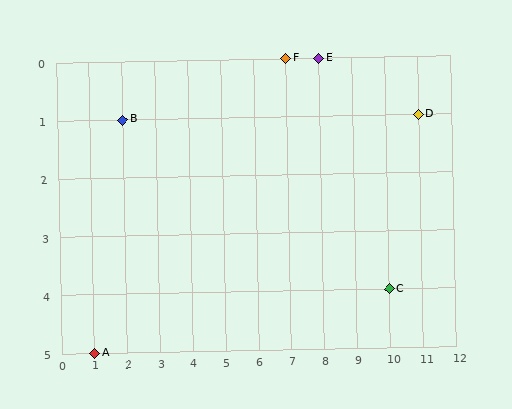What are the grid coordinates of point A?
Point A is at grid coordinates (1, 5).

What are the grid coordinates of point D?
Point D is at grid coordinates (11, 1).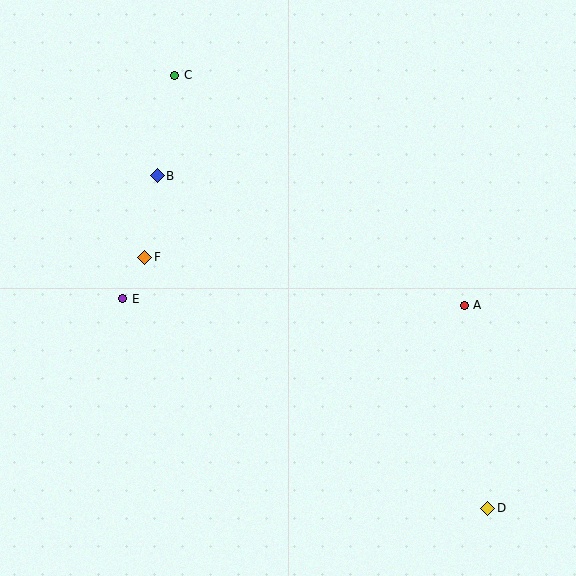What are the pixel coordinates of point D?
Point D is at (488, 508).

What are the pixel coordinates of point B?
Point B is at (157, 176).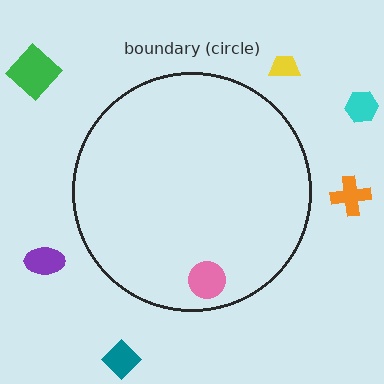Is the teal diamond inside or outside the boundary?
Outside.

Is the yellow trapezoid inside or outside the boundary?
Outside.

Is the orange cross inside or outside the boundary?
Outside.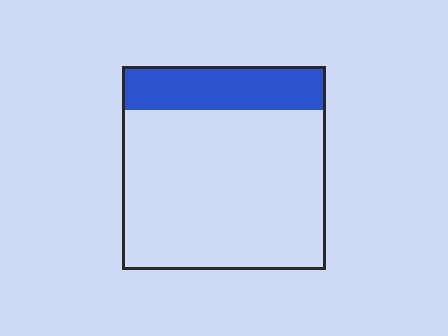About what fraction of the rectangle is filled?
About one fifth (1/5).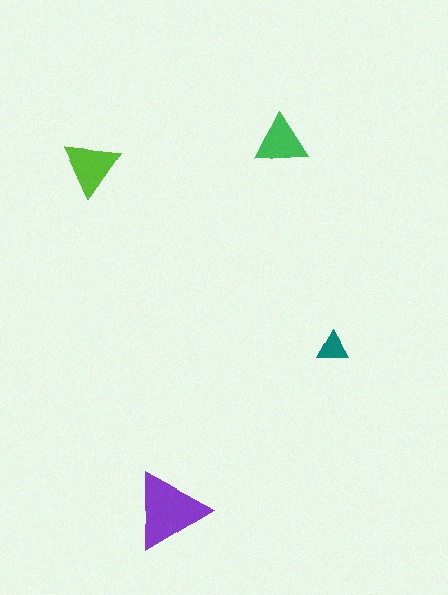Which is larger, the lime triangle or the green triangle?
The lime one.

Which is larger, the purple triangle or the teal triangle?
The purple one.